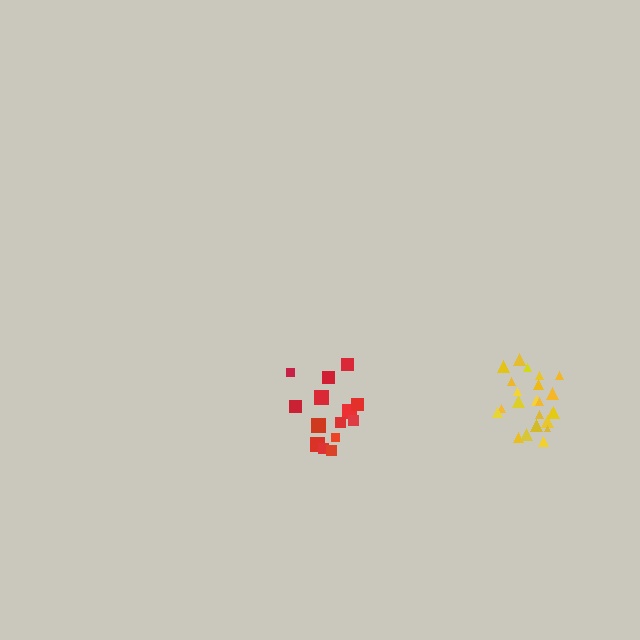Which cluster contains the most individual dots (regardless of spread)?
Yellow (24).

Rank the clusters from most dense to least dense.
yellow, red.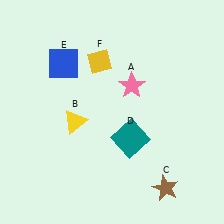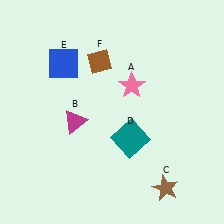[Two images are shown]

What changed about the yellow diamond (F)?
In Image 1, F is yellow. In Image 2, it changed to brown.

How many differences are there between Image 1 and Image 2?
There are 2 differences between the two images.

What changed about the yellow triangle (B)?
In Image 1, B is yellow. In Image 2, it changed to magenta.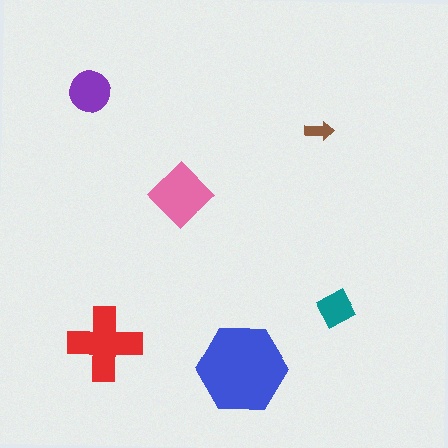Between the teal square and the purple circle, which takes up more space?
The purple circle.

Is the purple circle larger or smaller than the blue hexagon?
Smaller.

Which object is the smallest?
The brown arrow.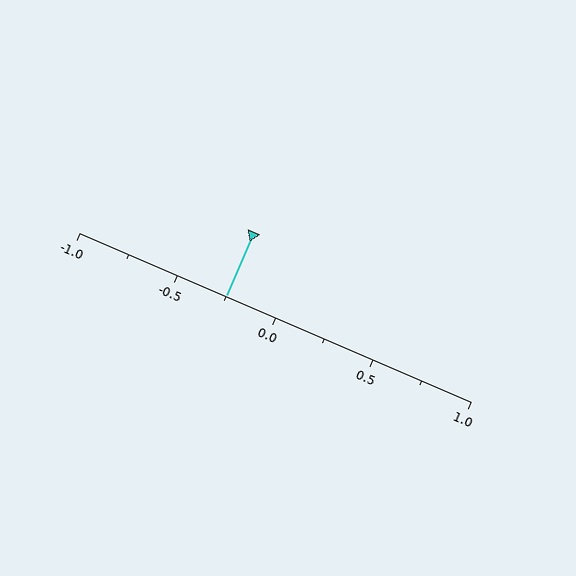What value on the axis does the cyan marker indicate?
The marker indicates approximately -0.25.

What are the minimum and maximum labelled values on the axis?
The axis runs from -1.0 to 1.0.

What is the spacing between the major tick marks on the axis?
The major ticks are spaced 0.5 apart.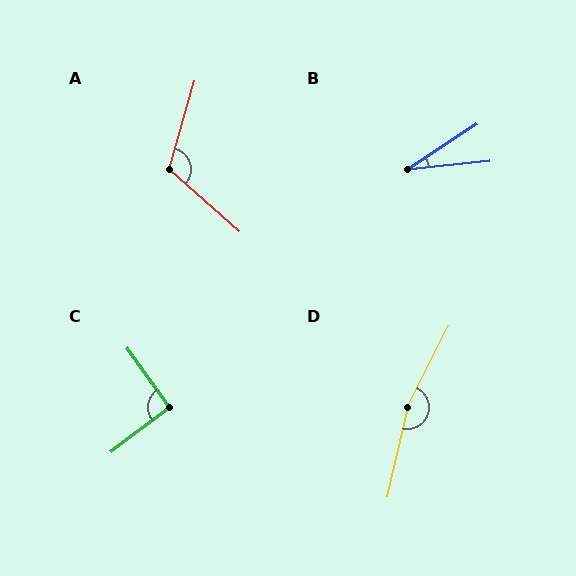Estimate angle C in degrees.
Approximately 92 degrees.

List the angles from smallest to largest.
B (27°), C (92°), A (115°), D (166°).